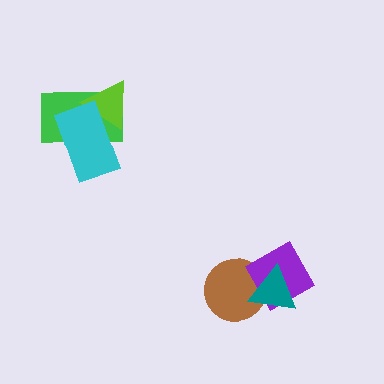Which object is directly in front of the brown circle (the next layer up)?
The purple square is directly in front of the brown circle.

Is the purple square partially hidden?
Yes, it is partially covered by another shape.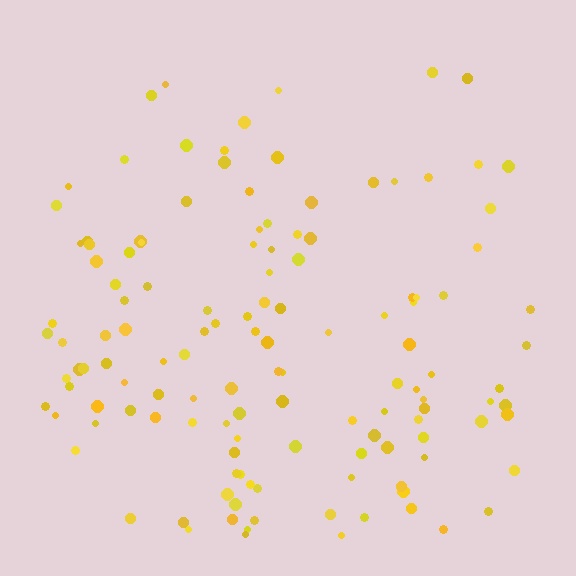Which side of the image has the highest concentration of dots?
The bottom.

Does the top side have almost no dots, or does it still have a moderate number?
Still a moderate number, just noticeably fewer than the bottom.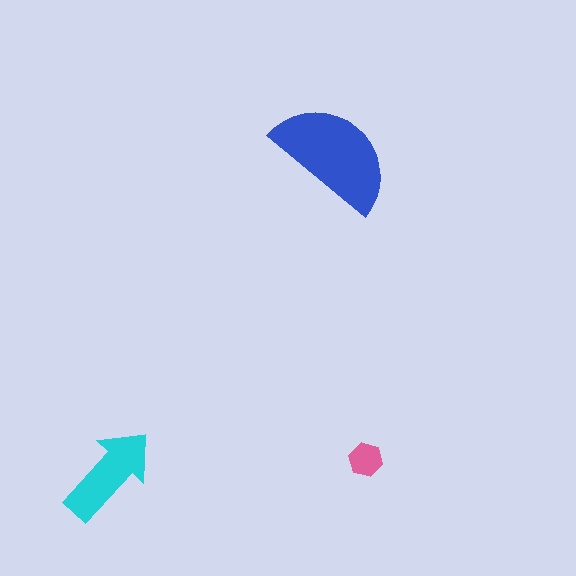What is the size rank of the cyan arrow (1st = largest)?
2nd.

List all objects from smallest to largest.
The pink hexagon, the cyan arrow, the blue semicircle.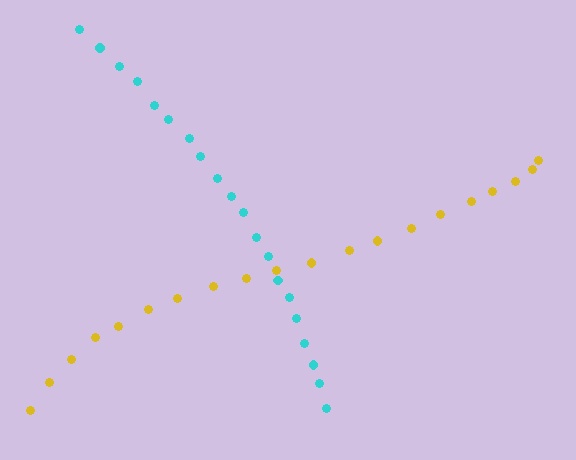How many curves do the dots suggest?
There are 2 distinct paths.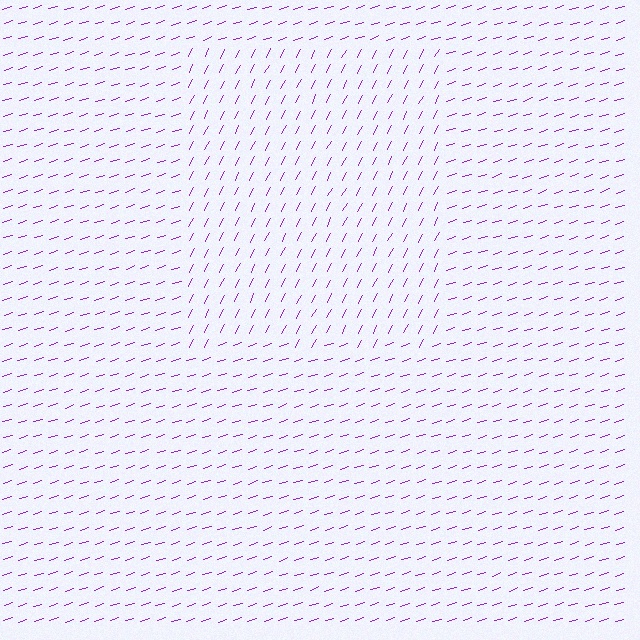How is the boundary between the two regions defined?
The boundary is defined purely by a change in line orientation (approximately 45 degrees difference). All lines are the same color and thickness.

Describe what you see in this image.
The image is filled with small purple line segments. A rectangle region in the image has lines oriented differently from the surrounding lines, creating a visible texture boundary.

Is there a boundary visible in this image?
Yes, there is a texture boundary formed by a change in line orientation.